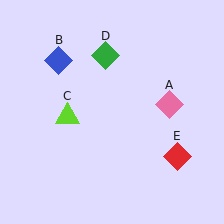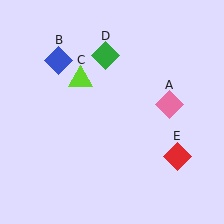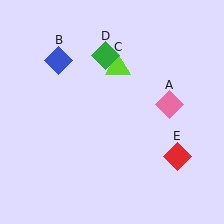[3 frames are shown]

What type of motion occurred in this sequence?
The lime triangle (object C) rotated clockwise around the center of the scene.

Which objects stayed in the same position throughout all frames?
Pink diamond (object A) and blue diamond (object B) and green diamond (object D) and red diamond (object E) remained stationary.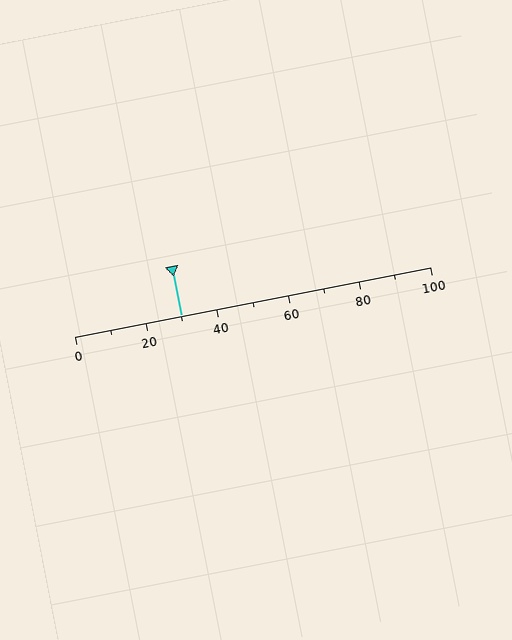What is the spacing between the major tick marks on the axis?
The major ticks are spaced 20 apart.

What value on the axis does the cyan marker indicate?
The marker indicates approximately 30.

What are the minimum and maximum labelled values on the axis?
The axis runs from 0 to 100.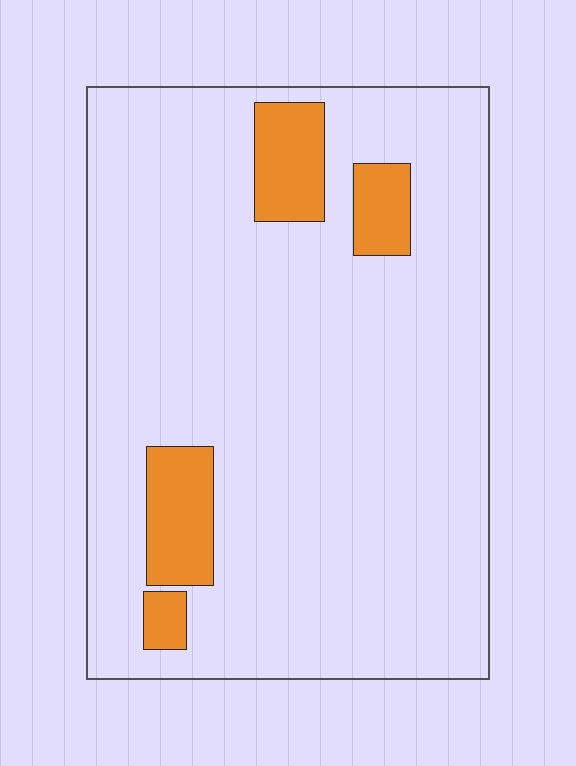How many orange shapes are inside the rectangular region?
4.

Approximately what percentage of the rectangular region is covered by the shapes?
Approximately 10%.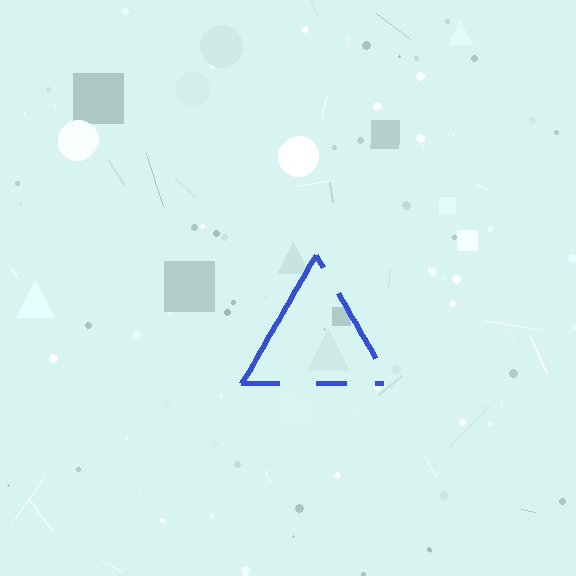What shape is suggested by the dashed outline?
The dashed outline suggests a triangle.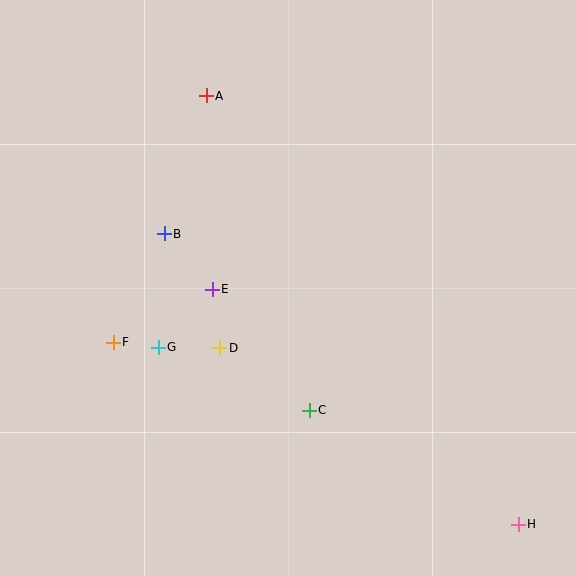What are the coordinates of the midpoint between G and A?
The midpoint between G and A is at (182, 221).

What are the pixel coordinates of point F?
Point F is at (113, 342).